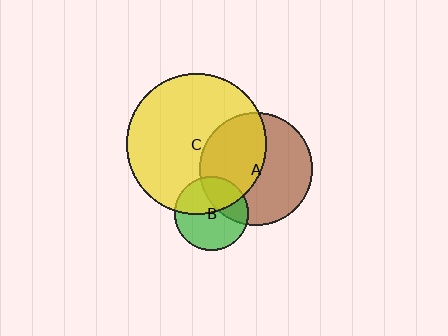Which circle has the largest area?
Circle C (yellow).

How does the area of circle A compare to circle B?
Approximately 2.3 times.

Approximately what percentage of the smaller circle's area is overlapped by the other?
Approximately 45%.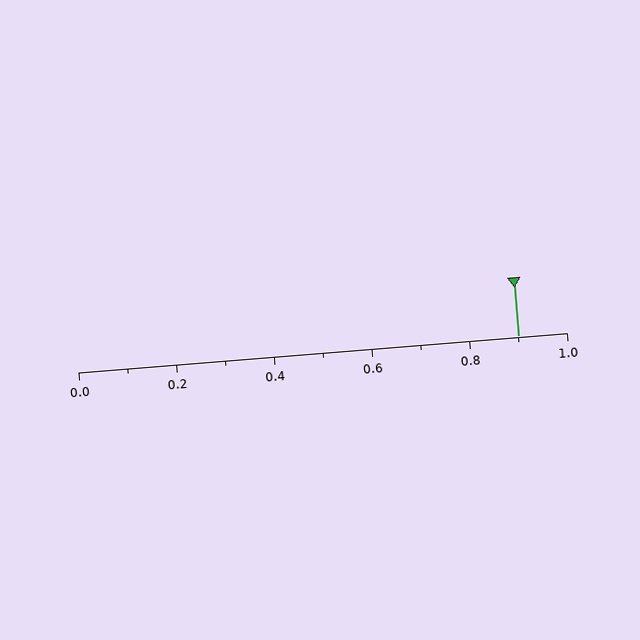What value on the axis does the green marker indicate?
The marker indicates approximately 0.9.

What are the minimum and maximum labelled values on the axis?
The axis runs from 0.0 to 1.0.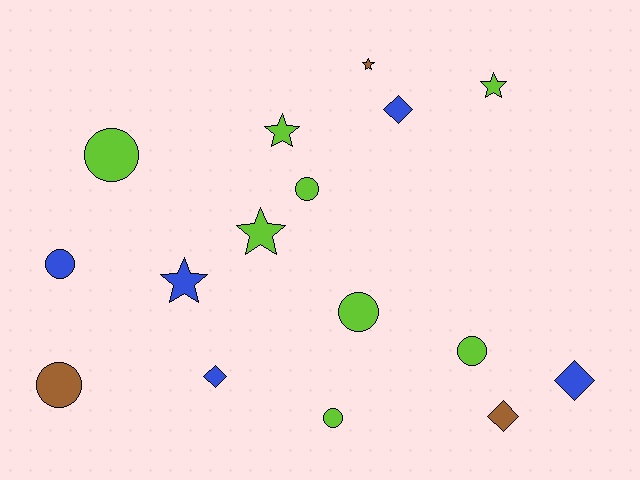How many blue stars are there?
There is 1 blue star.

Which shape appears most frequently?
Circle, with 7 objects.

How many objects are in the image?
There are 16 objects.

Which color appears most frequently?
Lime, with 8 objects.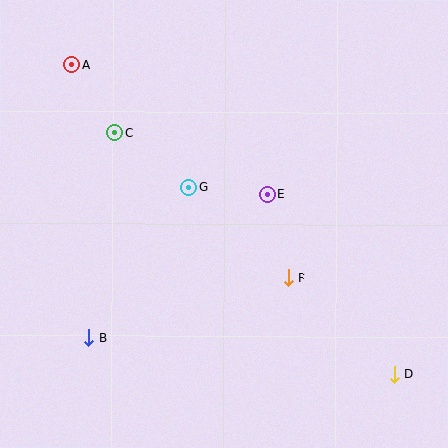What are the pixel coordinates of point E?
Point E is at (268, 195).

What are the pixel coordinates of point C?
Point C is at (115, 133).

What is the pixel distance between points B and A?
The distance between B and A is 274 pixels.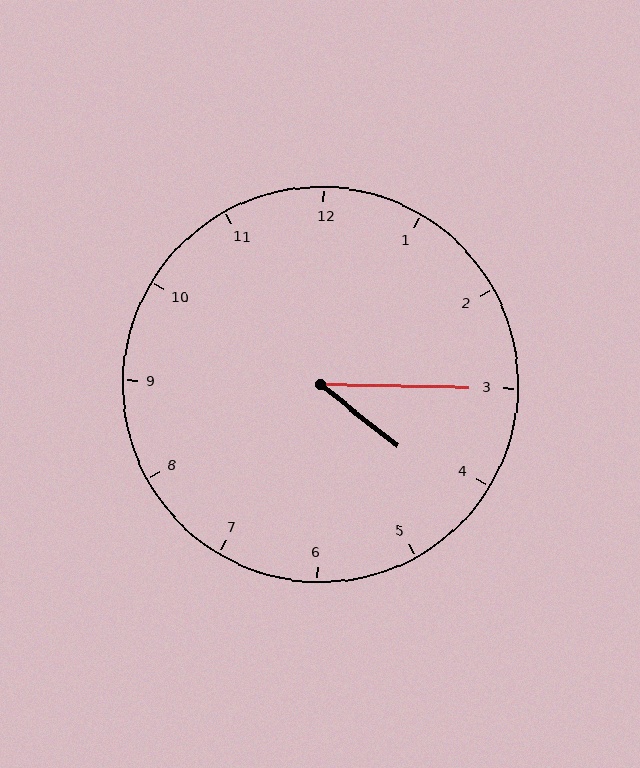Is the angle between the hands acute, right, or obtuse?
It is acute.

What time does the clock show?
4:15.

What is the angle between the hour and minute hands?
Approximately 38 degrees.